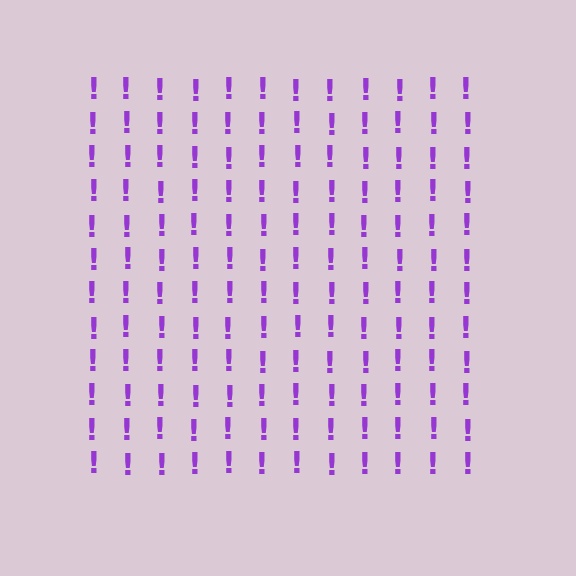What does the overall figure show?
The overall figure shows a square.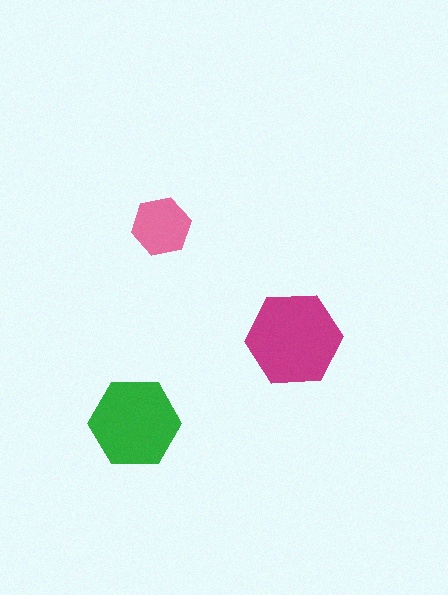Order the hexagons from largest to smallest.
the magenta one, the green one, the pink one.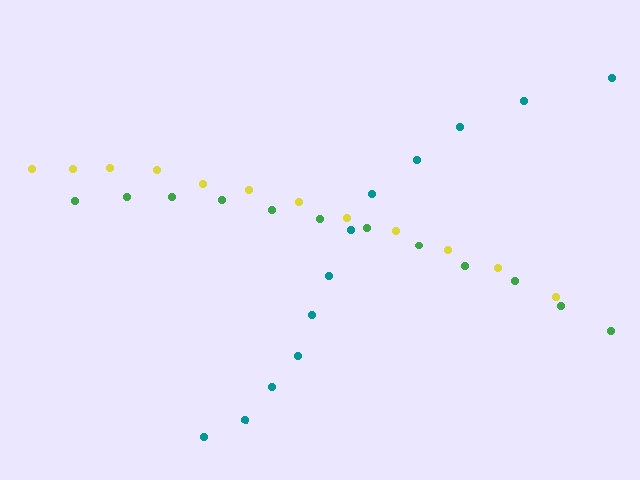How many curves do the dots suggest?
There are 3 distinct paths.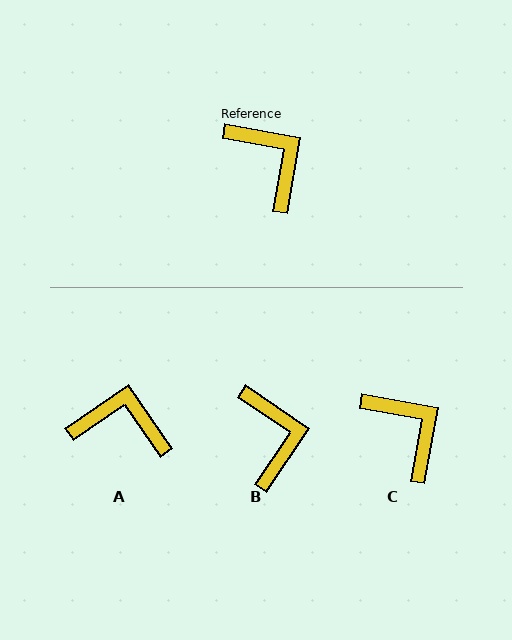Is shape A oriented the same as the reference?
No, it is off by about 44 degrees.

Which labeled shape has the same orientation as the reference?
C.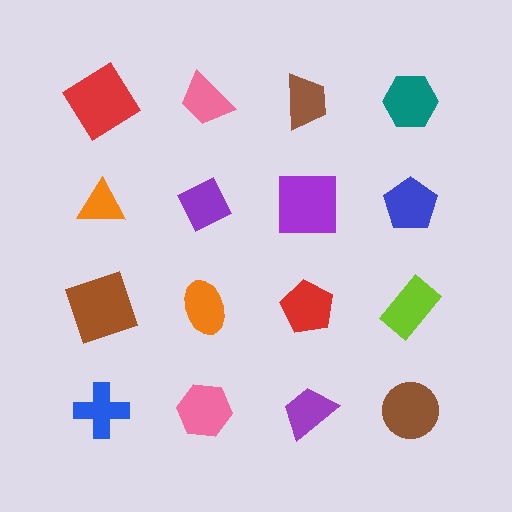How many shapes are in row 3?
4 shapes.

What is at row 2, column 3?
A purple square.